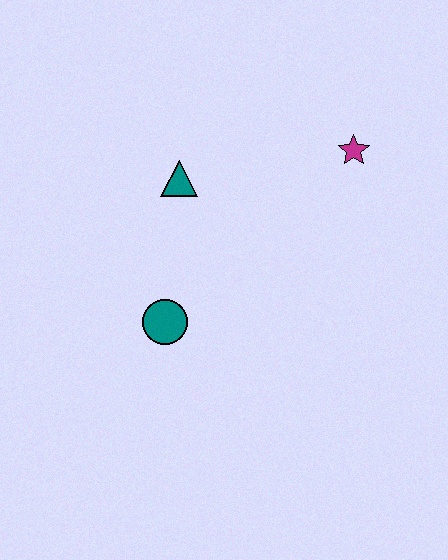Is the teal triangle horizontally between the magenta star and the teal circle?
Yes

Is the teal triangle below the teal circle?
No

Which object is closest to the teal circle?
The teal triangle is closest to the teal circle.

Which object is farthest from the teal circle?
The magenta star is farthest from the teal circle.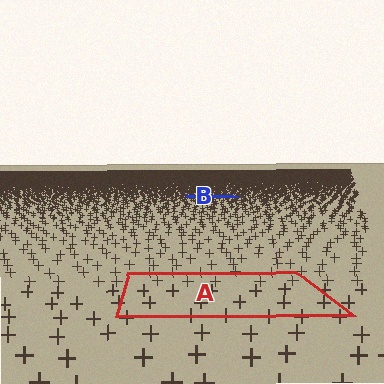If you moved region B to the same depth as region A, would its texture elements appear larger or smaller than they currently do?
They would appear larger. At a closer depth, the same texture elements are projected at a bigger on-screen size.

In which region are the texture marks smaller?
The texture marks are smaller in region B, because it is farther away.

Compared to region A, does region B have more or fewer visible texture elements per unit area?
Region B has more texture elements per unit area — they are packed more densely because it is farther away.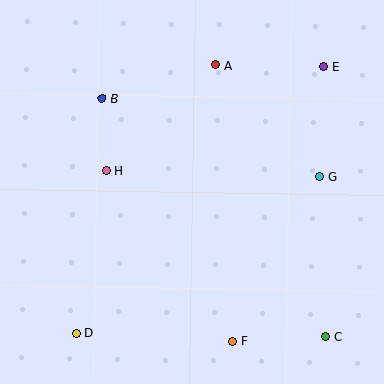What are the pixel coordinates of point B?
Point B is at (102, 98).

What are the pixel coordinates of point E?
Point E is at (324, 67).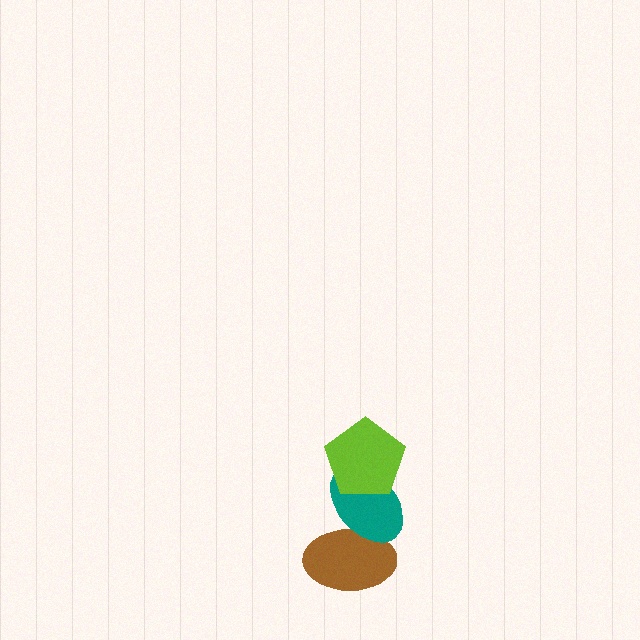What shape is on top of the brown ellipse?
The teal ellipse is on top of the brown ellipse.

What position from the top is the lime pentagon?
The lime pentagon is 1st from the top.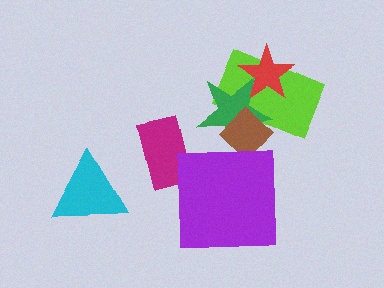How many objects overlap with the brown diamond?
2 objects overlap with the brown diamond.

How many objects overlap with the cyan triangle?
0 objects overlap with the cyan triangle.